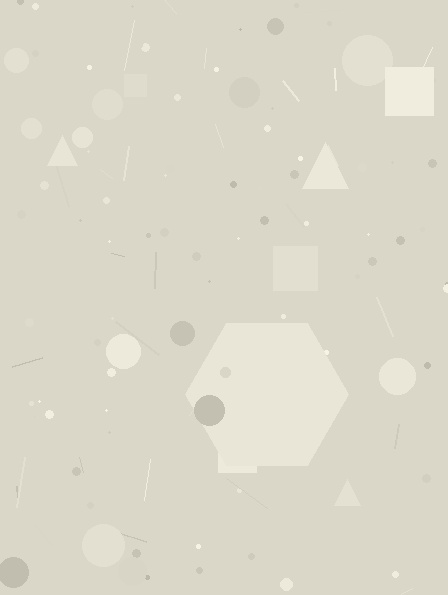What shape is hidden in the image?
A hexagon is hidden in the image.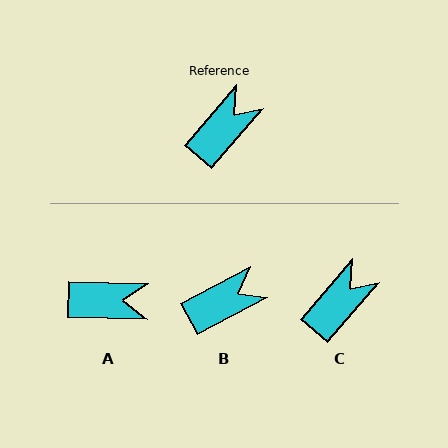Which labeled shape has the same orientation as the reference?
C.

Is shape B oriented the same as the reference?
No, it is off by about 22 degrees.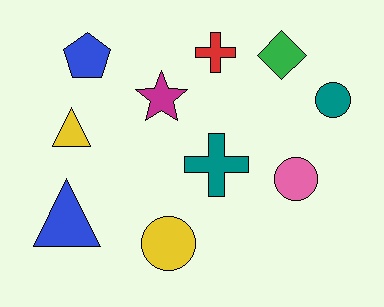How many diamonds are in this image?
There is 1 diamond.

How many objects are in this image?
There are 10 objects.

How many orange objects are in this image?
There are no orange objects.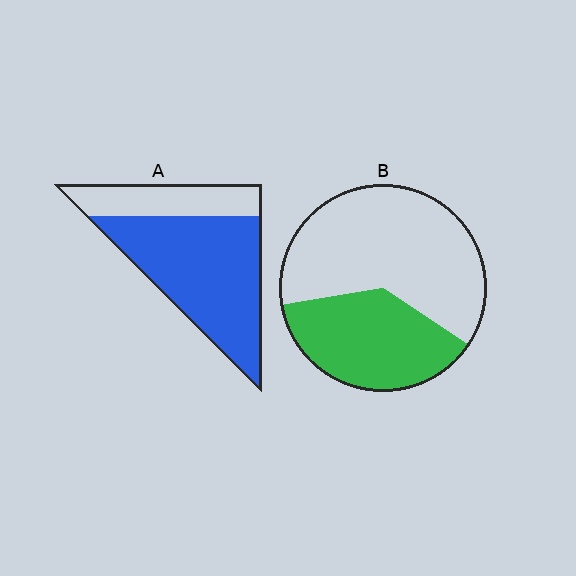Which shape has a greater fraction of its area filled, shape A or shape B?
Shape A.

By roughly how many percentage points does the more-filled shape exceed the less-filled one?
By roughly 35 percentage points (A over B).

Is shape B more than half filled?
No.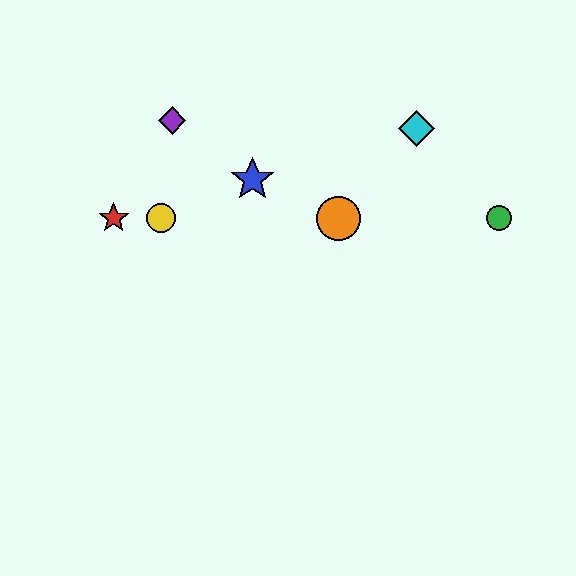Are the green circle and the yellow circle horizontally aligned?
Yes, both are at y≈218.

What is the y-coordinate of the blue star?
The blue star is at y≈180.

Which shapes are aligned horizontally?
The red star, the green circle, the yellow circle, the orange circle are aligned horizontally.